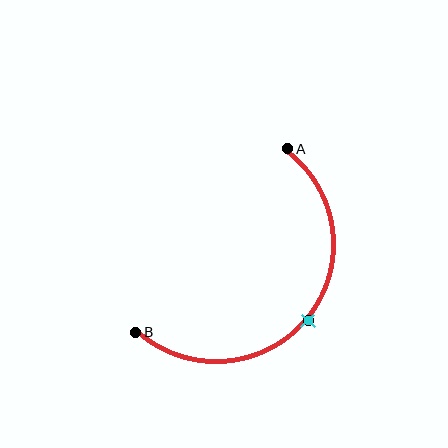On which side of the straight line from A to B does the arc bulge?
The arc bulges below and to the right of the straight line connecting A and B.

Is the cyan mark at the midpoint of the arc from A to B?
Yes. The cyan mark lies on the arc at equal arc-length from both A and B — it is the arc midpoint.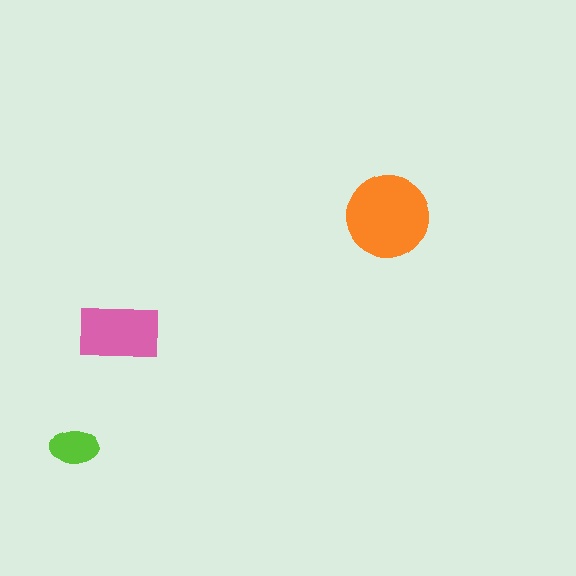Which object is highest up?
The orange circle is topmost.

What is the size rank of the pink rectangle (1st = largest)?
2nd.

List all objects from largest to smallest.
The orange circle, the pink rectangle, the lime ellipse.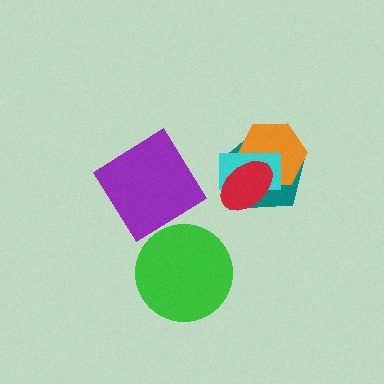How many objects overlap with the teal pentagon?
3 objects overlap with the teal pentagon.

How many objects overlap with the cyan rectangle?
3 objects overlap with the cyan rectangle.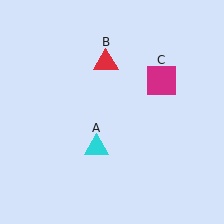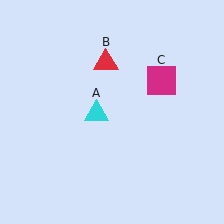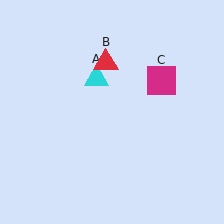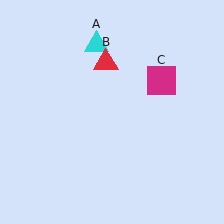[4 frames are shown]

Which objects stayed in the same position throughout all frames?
Red triangle (object B) and magenta square (object C) remained stationary.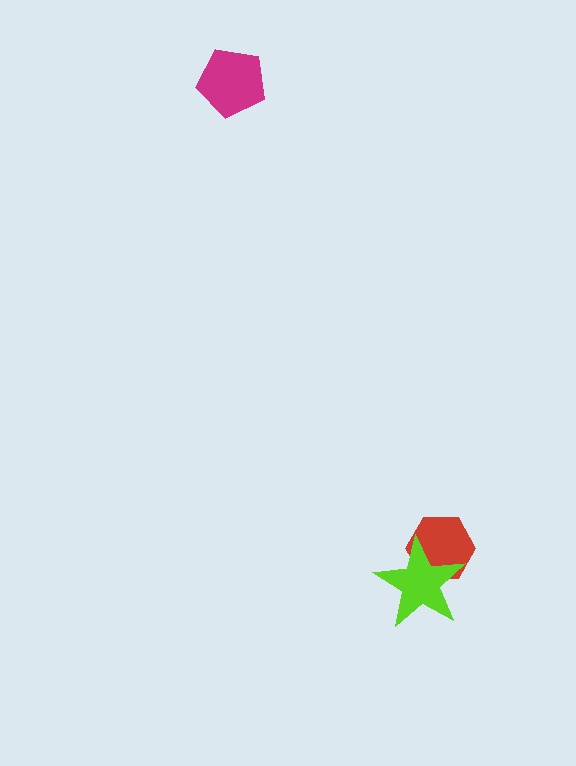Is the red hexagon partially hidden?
Yes, it is partially covered by another shape.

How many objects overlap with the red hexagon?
1 object overlaps with the red hexagon.